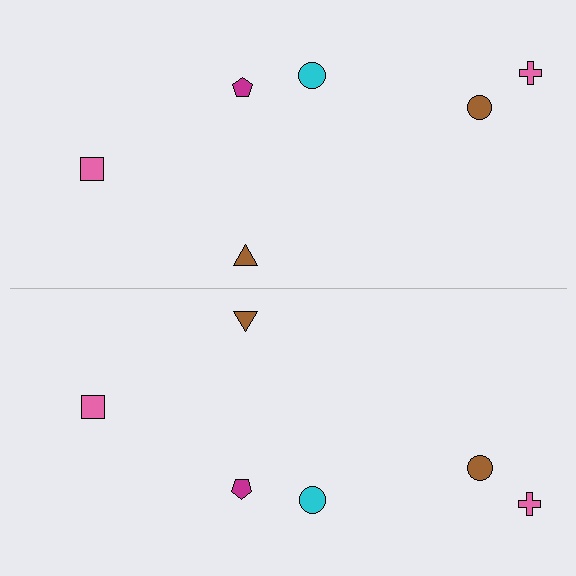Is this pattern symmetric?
Yes, this pattern has bilateral (reflection) symmetry.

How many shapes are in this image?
There are 12 shapes in this image.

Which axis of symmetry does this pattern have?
The pattern has a horizontal axis of symmetry running through the center of the image.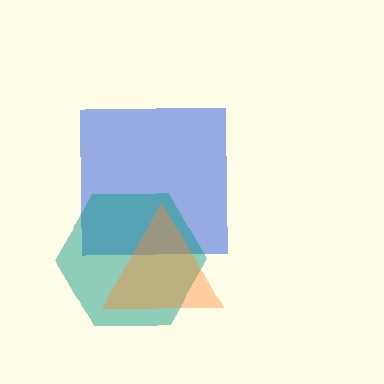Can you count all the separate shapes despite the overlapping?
Yes, there are 3 separate shapes.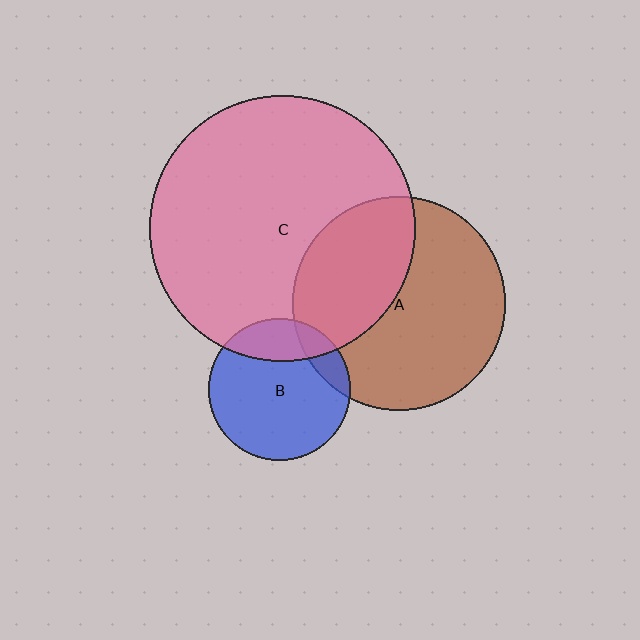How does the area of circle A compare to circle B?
Approximately 2.3 times.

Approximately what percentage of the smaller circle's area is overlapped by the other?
Approximately 20%.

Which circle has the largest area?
Circle C (pink).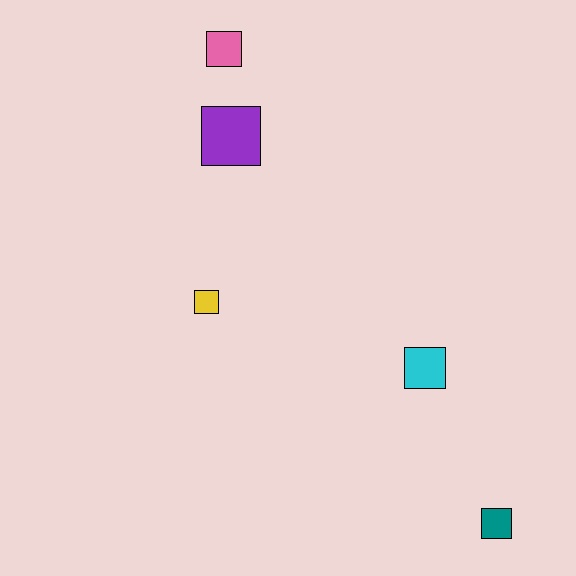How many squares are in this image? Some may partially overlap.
There are 5 squares.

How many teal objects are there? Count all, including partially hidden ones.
There is 1 teal object.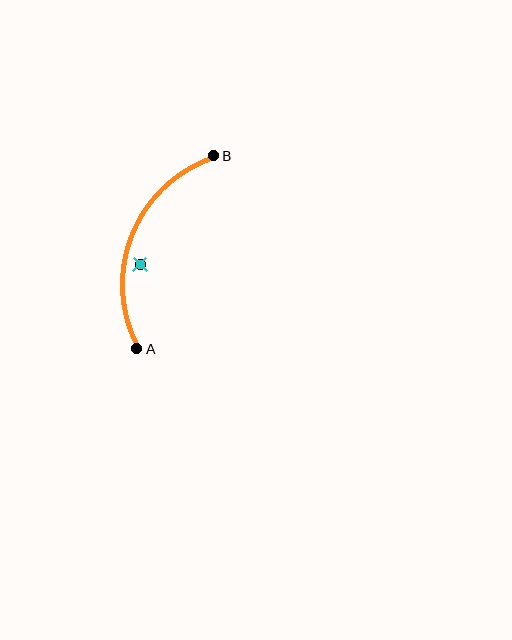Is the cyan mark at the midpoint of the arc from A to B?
No — the cyan mark does not lie on the arc at all. It sits slightly inside the curve.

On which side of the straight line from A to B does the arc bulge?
The arc bulges to the left of the straight line connecting A and B.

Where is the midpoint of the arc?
The arc midpoint is the point on the curve farthest from the straight line joining A and B. It sits to the left of that line.